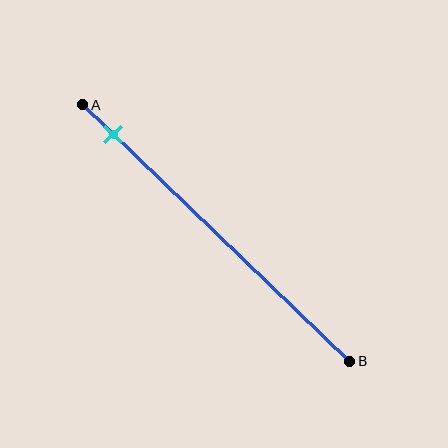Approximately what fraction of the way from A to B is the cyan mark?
The cyan mark is approximately 10% of the way from A to B.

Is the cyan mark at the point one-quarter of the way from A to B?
No, the mark is at about 10% from A, not at the 25% one-quarter point.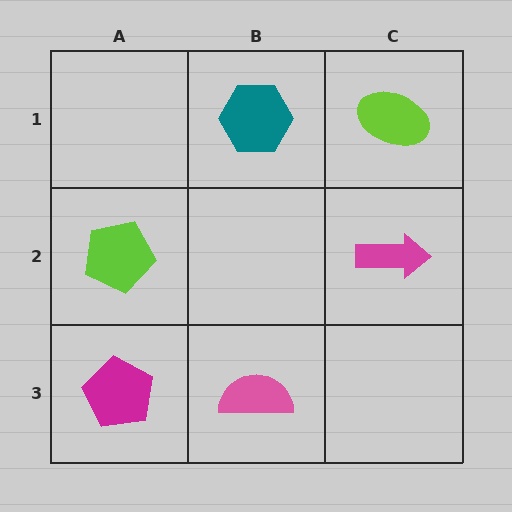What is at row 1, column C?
A lime ellipse.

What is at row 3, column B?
A pink semicircle.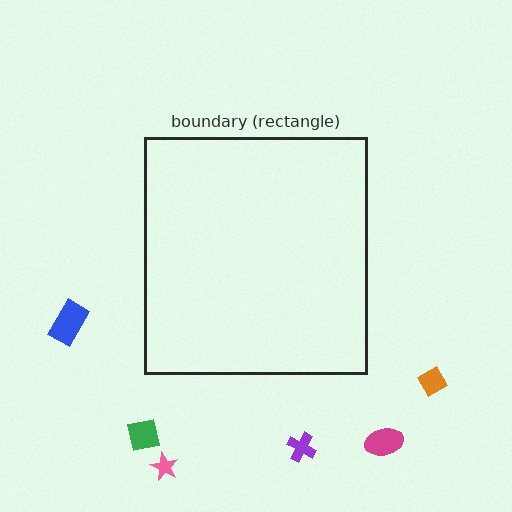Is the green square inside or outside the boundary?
Outside.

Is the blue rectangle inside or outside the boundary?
Outside.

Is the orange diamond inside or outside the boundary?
Outside.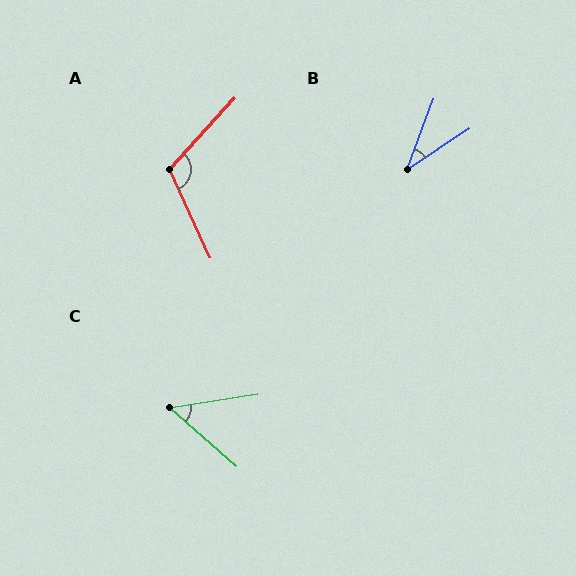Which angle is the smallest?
B, at approximately 36 degrees.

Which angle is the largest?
A, at approximately 113 degrees.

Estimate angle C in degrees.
Approximately 50 degrees.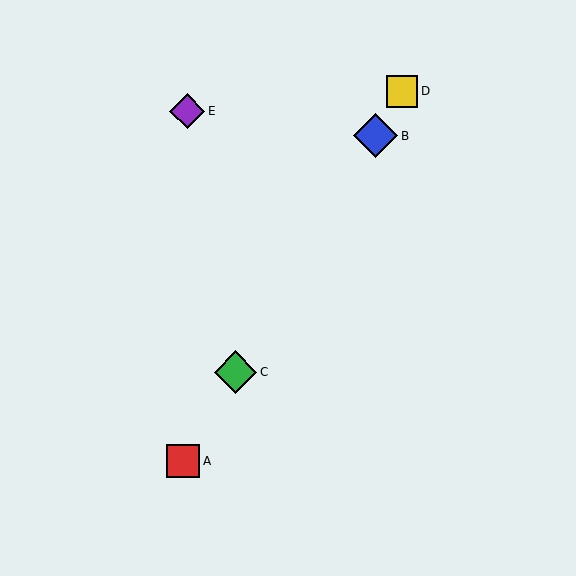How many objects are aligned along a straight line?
4 objects (A, B, C, D) are aligned along a straight line.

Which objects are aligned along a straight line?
Objects A, B, C, D are aligned along a straight line.